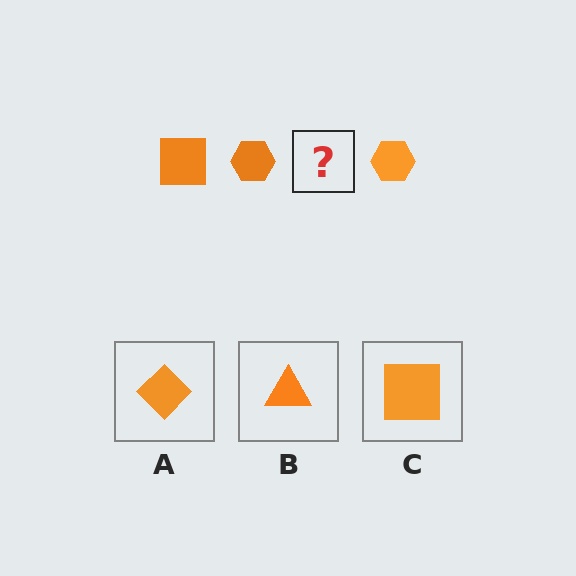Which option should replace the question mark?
Option C.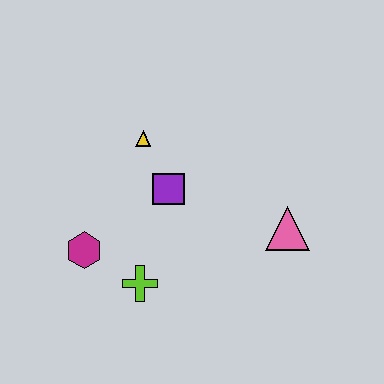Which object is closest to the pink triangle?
The purple square is closest to the pink triangle.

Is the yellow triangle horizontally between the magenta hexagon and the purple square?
Yes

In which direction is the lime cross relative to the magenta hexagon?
The lime cross is to the right of the magenta hexagon.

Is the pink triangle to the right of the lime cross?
Yes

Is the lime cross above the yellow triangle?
No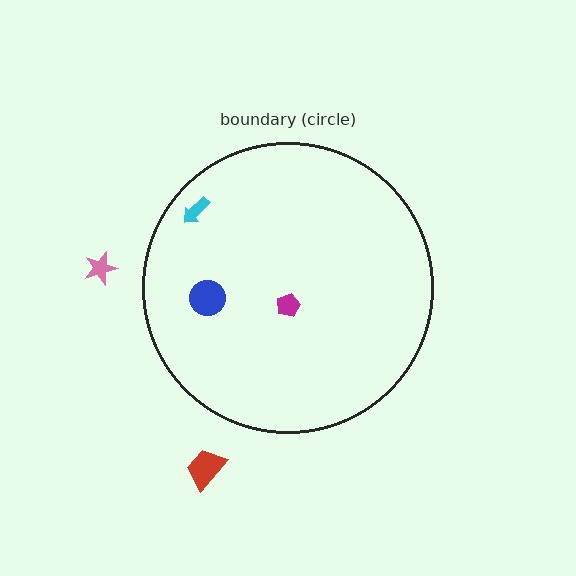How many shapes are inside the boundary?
3 inside, 2 outside.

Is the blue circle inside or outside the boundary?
Inside.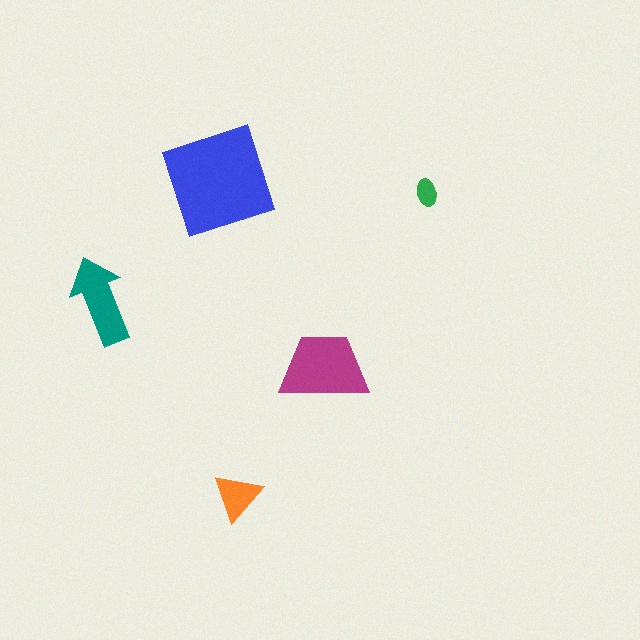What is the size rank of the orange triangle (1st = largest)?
4th.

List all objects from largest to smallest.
The blue diamond, the magenta trapezoid, the teal arrow, the orange triangle, the green ellipse.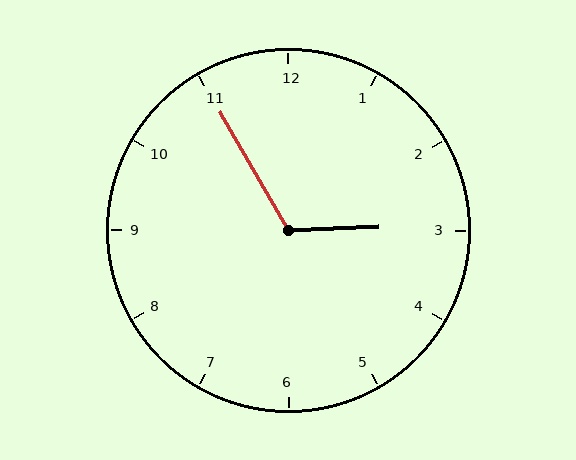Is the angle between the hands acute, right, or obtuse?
It is obtuse.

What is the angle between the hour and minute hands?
Approximately 118 degrees.